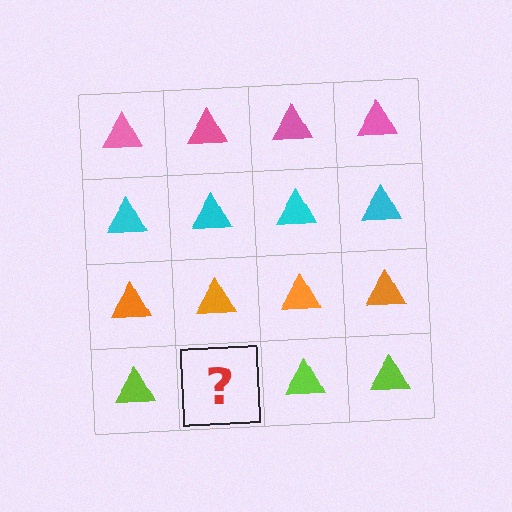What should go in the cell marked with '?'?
The missing cell should contain a lime triangle.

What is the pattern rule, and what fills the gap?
The rule is that each row has a consistent color. The gap should be filled with a lime triangle.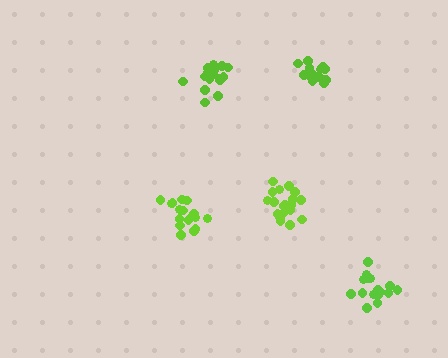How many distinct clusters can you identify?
There are 5 distinct clusters.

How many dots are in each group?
Group 1: 19 dots, Group 2: 18 dots, Group 3: 17 dots, Group 4: 15 dots, Group 5: 16 dots (85 total).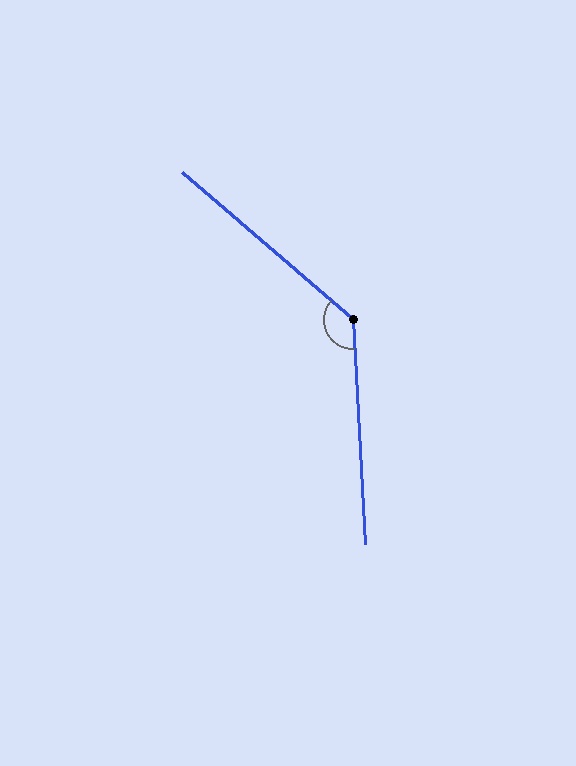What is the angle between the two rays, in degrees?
Approximately 134 degrees.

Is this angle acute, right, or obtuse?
It is obtuse.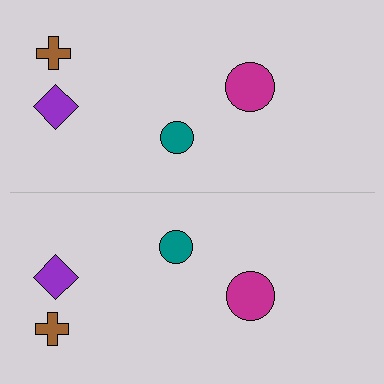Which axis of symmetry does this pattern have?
The pattern has a horizontal axis of symmetry running through the center of the image.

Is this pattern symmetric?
Yes, this pattern has bilateral (reflection) symmetry.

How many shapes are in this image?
There are 8 shapes in this image.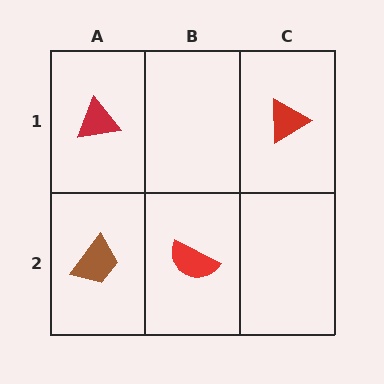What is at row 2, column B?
A red semicircle.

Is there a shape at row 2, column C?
No, that cell is empty.